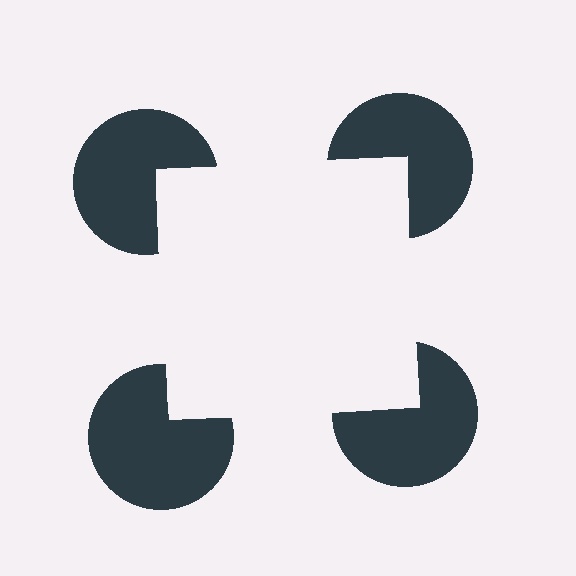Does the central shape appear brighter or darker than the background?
It typically appears slightly brighter than the background, even though no actual brightness change is drawn.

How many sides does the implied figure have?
4 sides.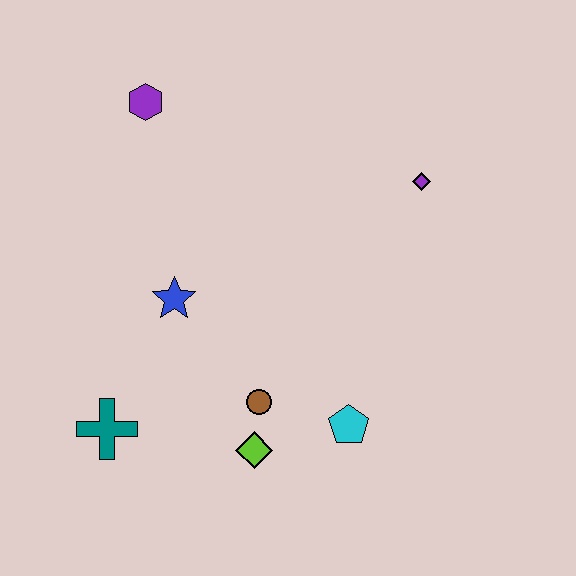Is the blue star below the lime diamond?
No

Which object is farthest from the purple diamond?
The teal cross is farthest from the purple diamond.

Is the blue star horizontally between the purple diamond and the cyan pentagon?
No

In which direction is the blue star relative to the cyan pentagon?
The blue star is to the left of the cyan pentagon.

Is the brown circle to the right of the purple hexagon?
Yes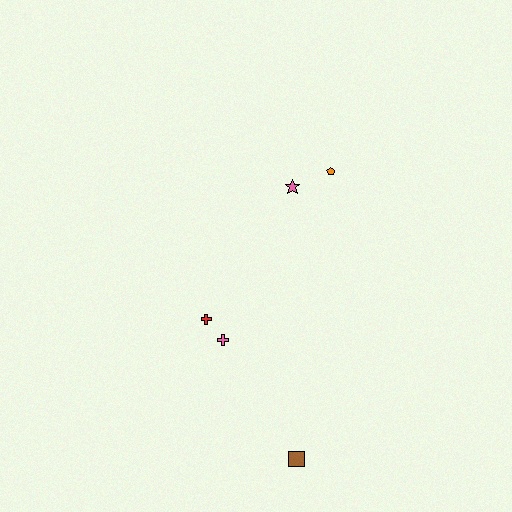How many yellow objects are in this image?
There are no yellow objects.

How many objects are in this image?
There are 5 objects.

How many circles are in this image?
There are no circles.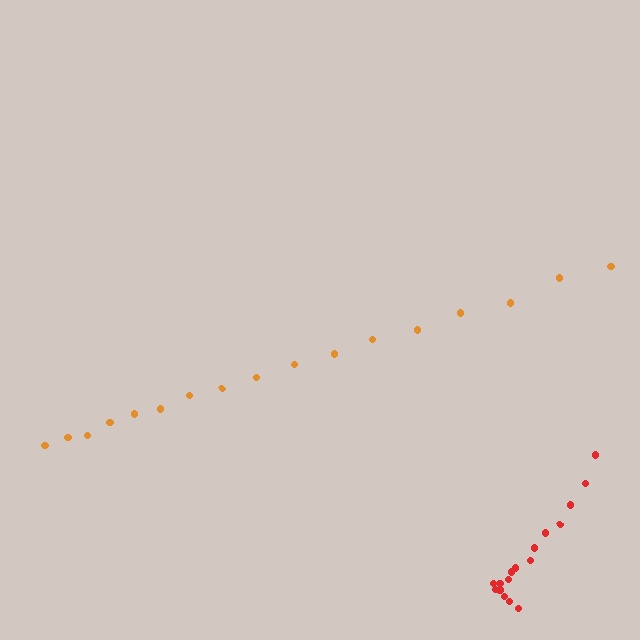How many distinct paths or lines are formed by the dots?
There are 2 distinct paths.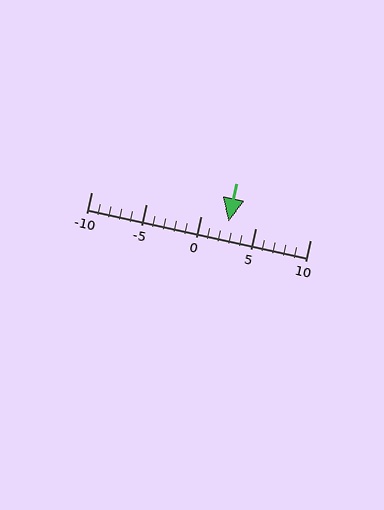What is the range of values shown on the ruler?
The ruler shows values from -10 to 10.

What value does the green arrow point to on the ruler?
The green arrow points to approximately 2.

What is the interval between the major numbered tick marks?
The major tick marks are spaced 5 units apart.